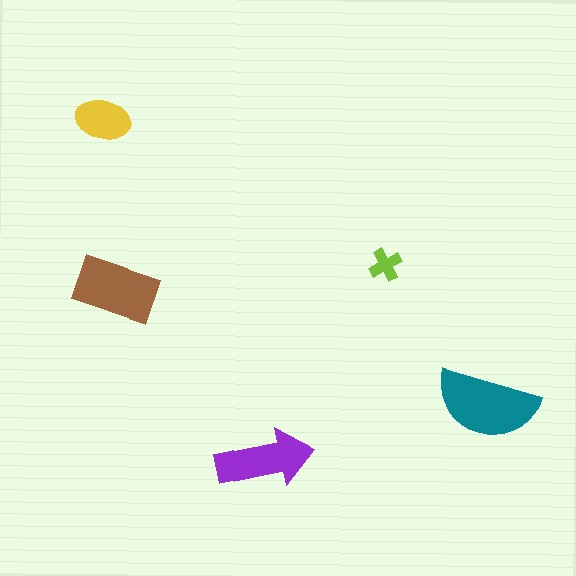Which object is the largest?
The teal semicircle.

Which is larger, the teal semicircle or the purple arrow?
The teal semicircle.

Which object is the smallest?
The lime cross.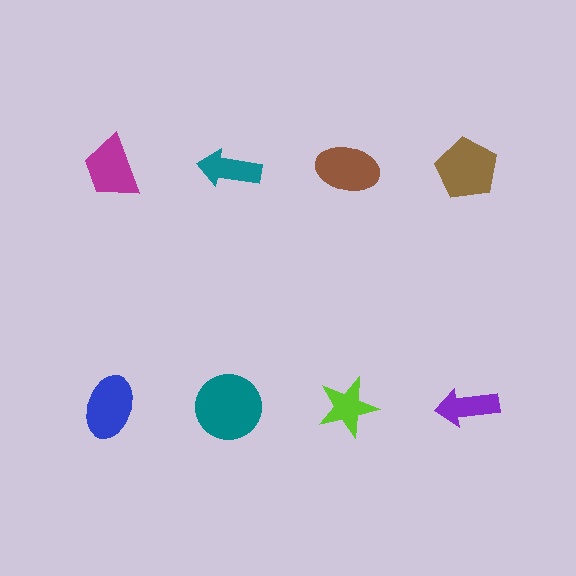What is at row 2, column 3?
A lime star.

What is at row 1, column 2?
A teal arrow.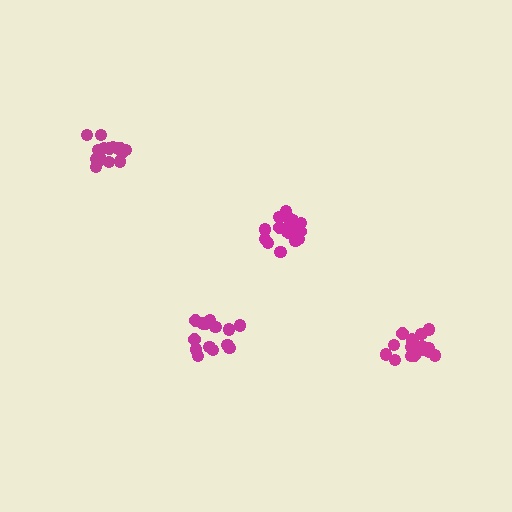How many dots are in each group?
Group 1: 17 dots, Group 2: 18 dots, Group 3: 16 dots, Group 4: 15 dots (66 total).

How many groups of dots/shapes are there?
There are 4 groups.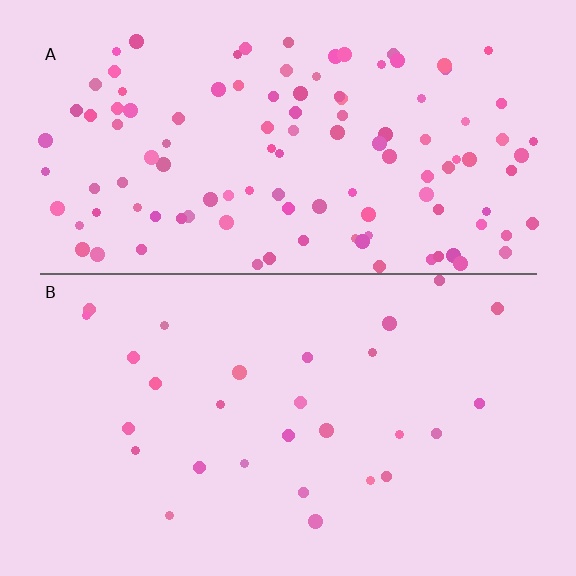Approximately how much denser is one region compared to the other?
Approximately 4.0× — region A over region B.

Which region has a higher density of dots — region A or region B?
A (the top).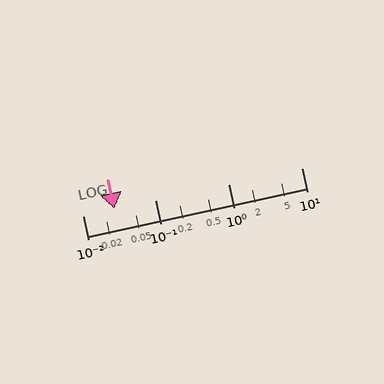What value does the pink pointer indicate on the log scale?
The pointer indicates approximately 0.027.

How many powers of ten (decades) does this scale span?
The scale spans 3 decades, from 0.01 to 10.